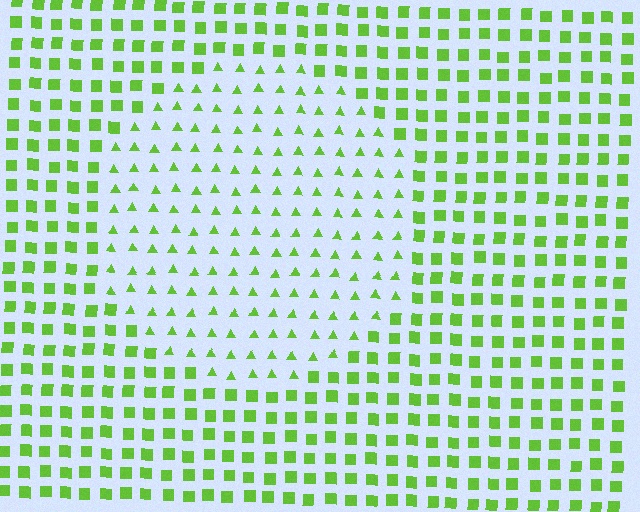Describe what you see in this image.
The image is filled with small lime elements arranged in a uniform grid. A circle-shaped region contains triangles, while the surrounding area contains squares. The boundary is defined purely by the change in element shape.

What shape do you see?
I see a circle.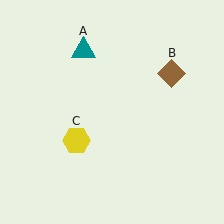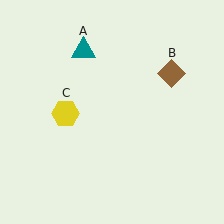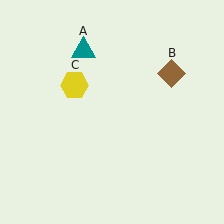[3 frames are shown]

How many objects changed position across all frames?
1 object changed position: yellow hexagon (object C).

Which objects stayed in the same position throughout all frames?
Teal triangle (object A) and brown diamond (object B) remained stationary.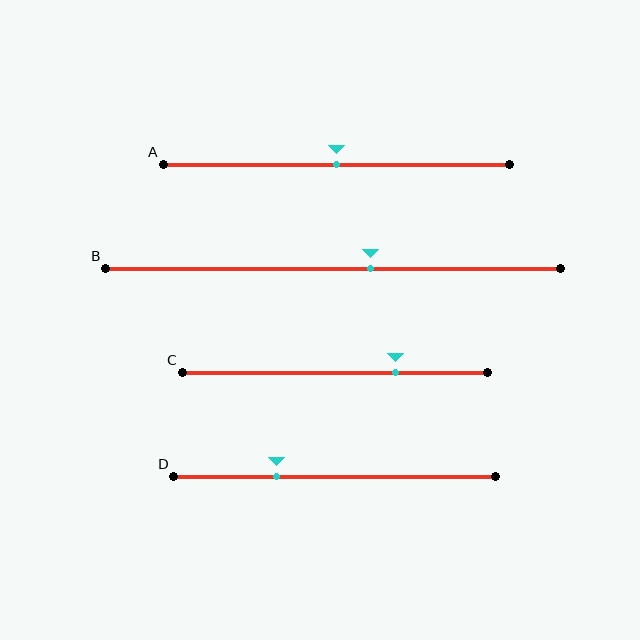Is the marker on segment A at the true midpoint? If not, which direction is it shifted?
Yes, the marker on segment A is at the true midpoint.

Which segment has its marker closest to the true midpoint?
Segment A has its marker closest to the true midpoint.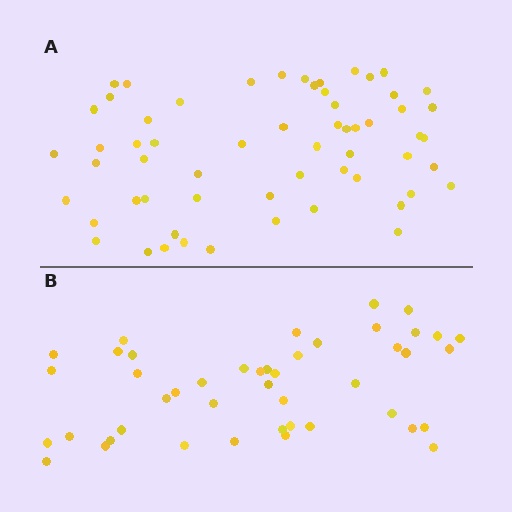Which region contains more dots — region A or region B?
Region A (the top region) has more dots.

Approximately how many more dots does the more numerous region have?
Region A has approximately 15 more dots than region B.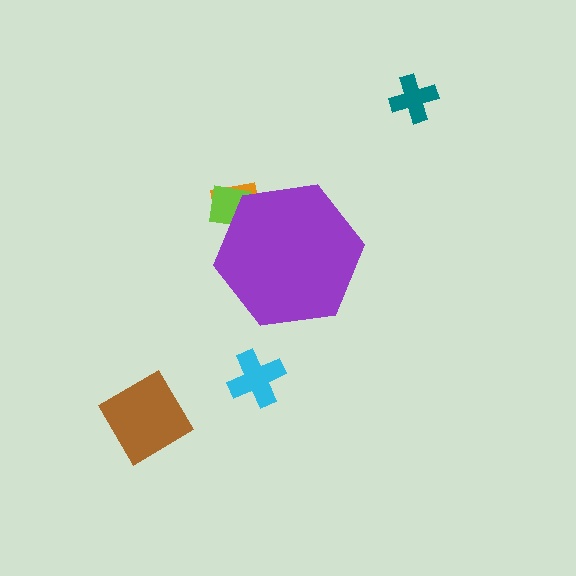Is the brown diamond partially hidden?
No, the brown diamond is fully visible.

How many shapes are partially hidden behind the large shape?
2 shapes are partially hidden.